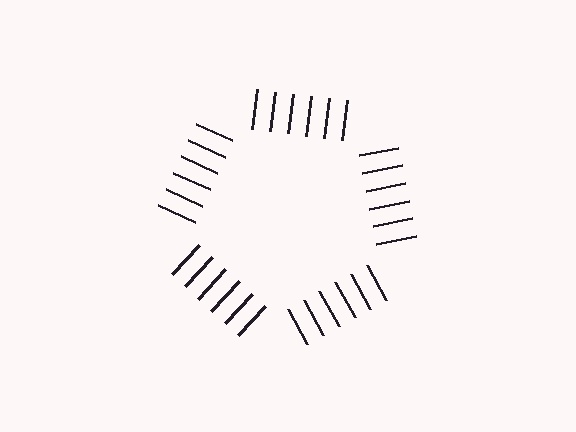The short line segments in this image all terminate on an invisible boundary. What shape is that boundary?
An illusory pentagon — the line segments terminate on its edges but no continuous stroke is drawn.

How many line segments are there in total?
30 — 6 along each of the 5 edges.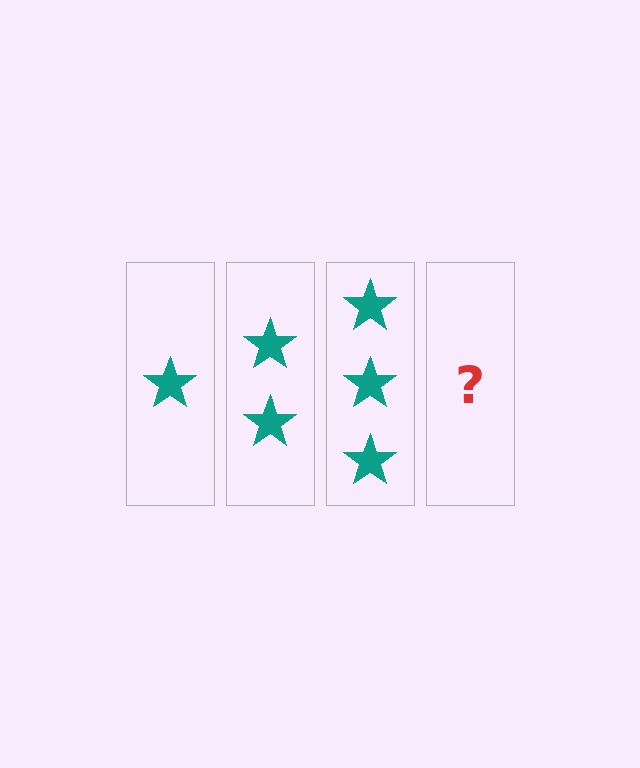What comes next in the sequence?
The next element should be 4 stars.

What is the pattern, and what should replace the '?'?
The pattern is that each step adds one more star. The '?' should be 4 stars.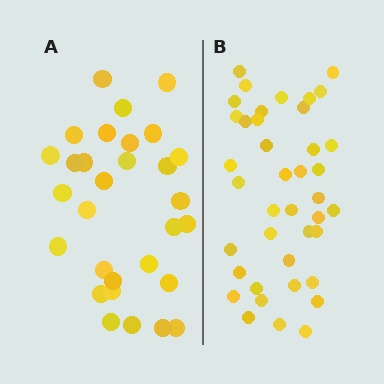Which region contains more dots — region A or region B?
Region B (the right region) has more dots.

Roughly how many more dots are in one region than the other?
Region B has roughly 10 or so more dots than region A.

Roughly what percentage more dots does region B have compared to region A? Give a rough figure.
About 35% more.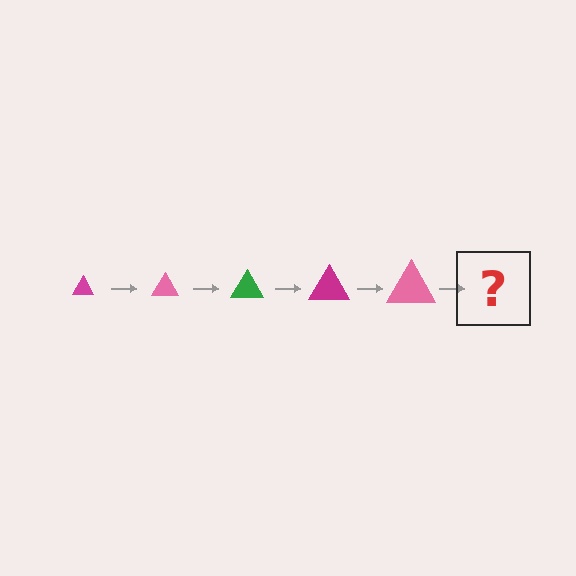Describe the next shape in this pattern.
It should be a green triangle, larger than the previous one.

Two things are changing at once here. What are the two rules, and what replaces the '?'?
The two rules are that the triangle grows larger each step and the color cycles through magenta, pink, and green. The '?' should be a green triangle, larger than the previous one.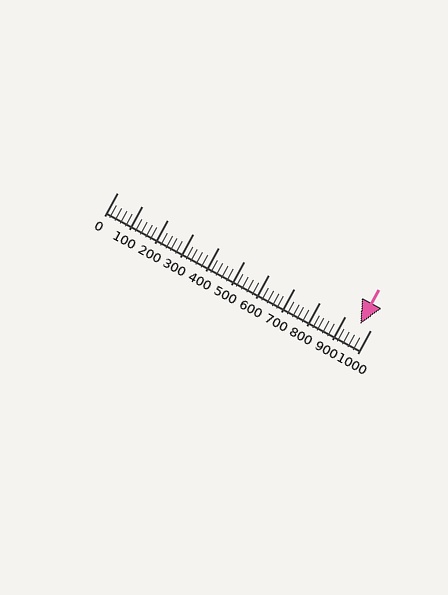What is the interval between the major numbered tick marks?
The major tick marks are spaced 100 units apart.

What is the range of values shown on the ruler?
The ruler shows values from 0 to 1000.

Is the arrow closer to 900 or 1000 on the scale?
The arrow is closer to 1000.